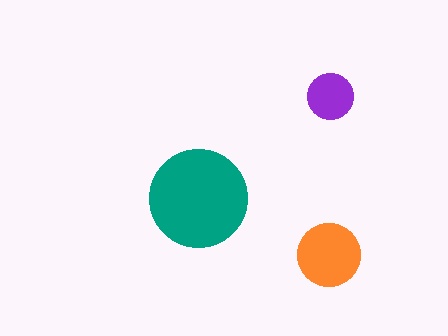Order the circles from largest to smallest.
the teal one, the orange one, the purple one.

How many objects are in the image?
There are 3 objects in the image.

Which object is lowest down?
The orange circle is bottommost.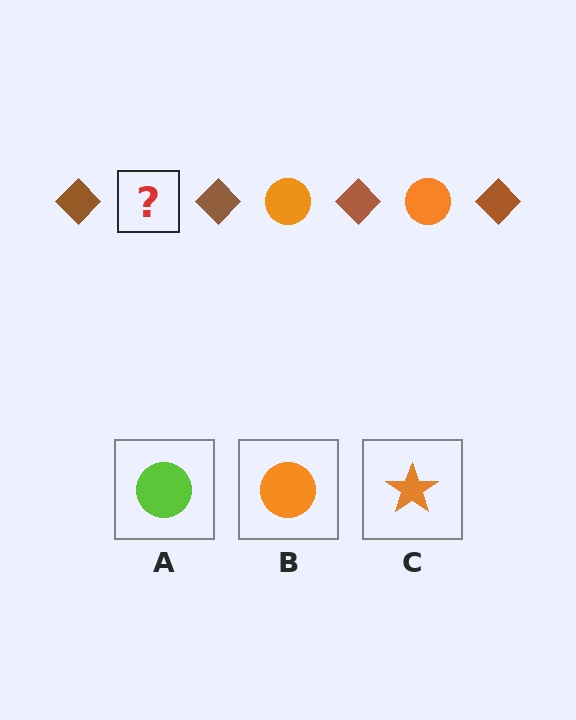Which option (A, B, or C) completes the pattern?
B.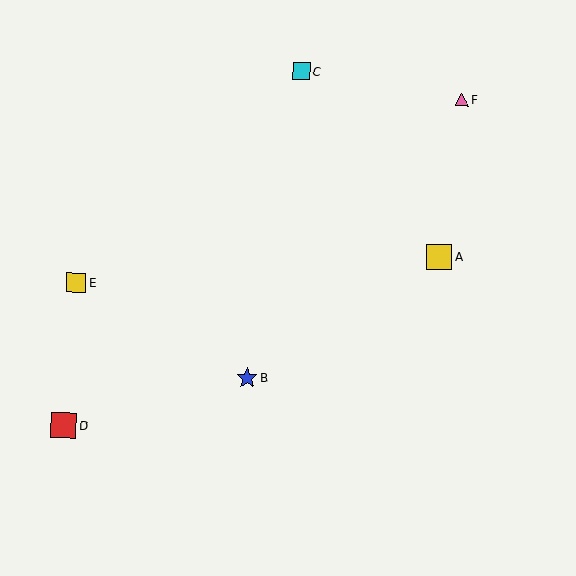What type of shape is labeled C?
Shape C is a cyan square.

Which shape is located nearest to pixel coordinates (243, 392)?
The blue star (labeled B) at (247, 378) is nearest to that location.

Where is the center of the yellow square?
The center of the yellow square is at (439, 257).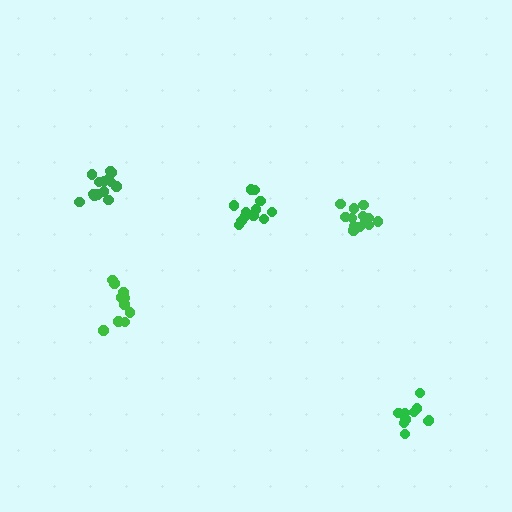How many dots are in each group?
Group 1: 11 dots, Group 2: 10 dots, Group 3: 13 dots, Group 4: 12 dots, Group 5: 15 dots (61 total).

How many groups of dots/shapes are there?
There are 5 groups.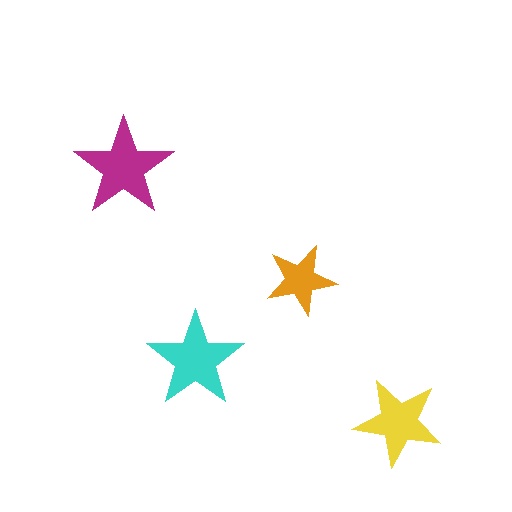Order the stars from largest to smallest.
the magenta one, the cyan one, the yellow one, the orange one.